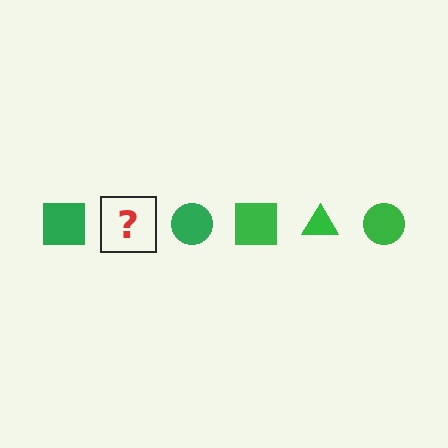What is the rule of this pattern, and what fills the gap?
The rule is that the pattern cycles through square, triangle, circle shapes in green. The gap should be filled with a green triangle.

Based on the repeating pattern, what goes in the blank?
The blank should be a green triangle.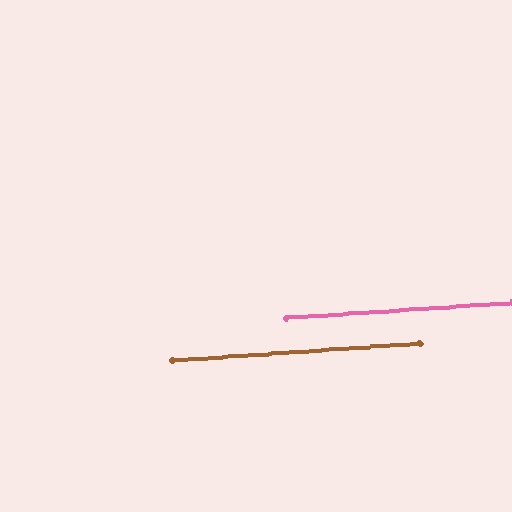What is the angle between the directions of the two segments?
Approximately 0 degrees.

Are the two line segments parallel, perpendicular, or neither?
Parallel — their directions differ by only 0.1°.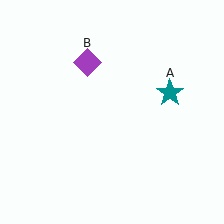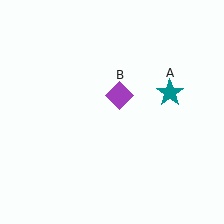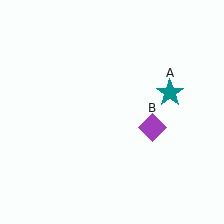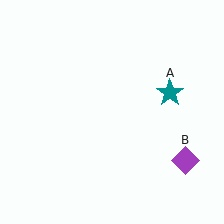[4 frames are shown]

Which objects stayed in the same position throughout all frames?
Teal star (object A) remained stationary.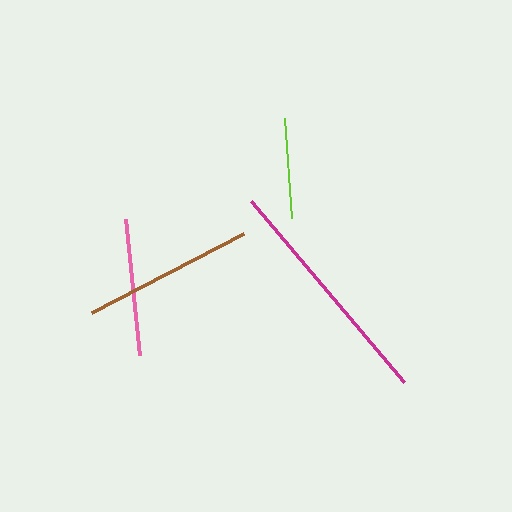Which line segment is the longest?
The magenta line is the longest at approximately 237 pixels.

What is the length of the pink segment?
The pink segment is approximately 136 pixels long.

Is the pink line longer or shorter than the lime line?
The pink line is longer than the lime line.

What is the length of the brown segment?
The brown segment is approximately 171 pixels long.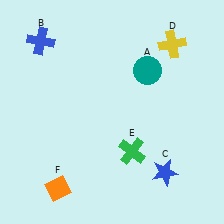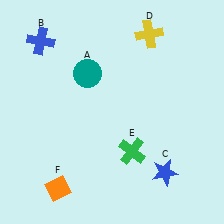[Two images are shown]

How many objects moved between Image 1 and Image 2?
2 objects moved between the two images.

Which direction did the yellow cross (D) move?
The yellow cross (D) moved left.